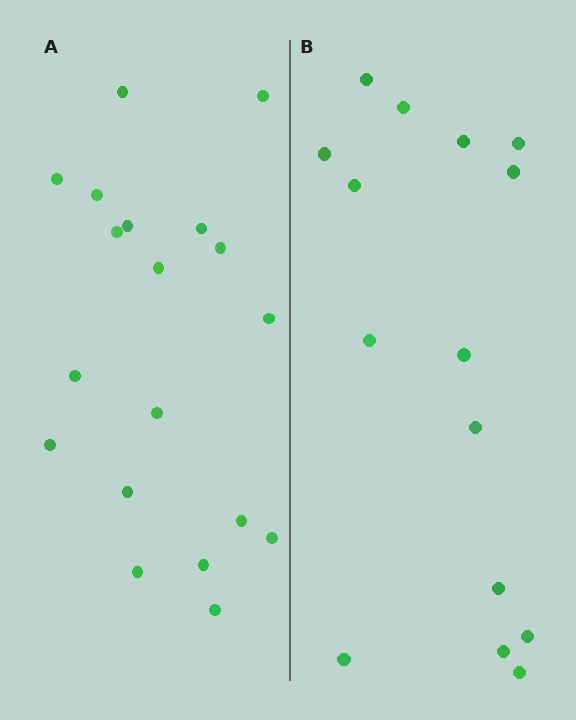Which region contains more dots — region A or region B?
Region A (the left region) has more dots.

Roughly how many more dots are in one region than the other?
Region A has about 4 more dots than region B.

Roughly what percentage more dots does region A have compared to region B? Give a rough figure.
About 25% more.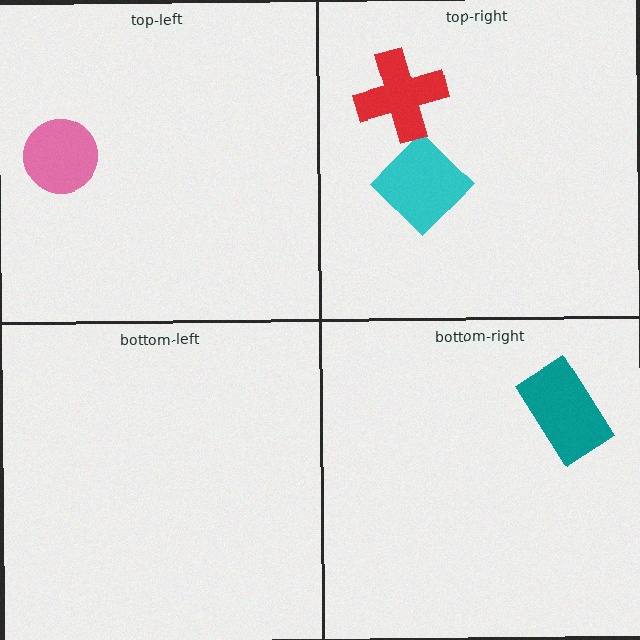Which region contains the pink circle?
The top-left region.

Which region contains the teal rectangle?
The bottom-right region.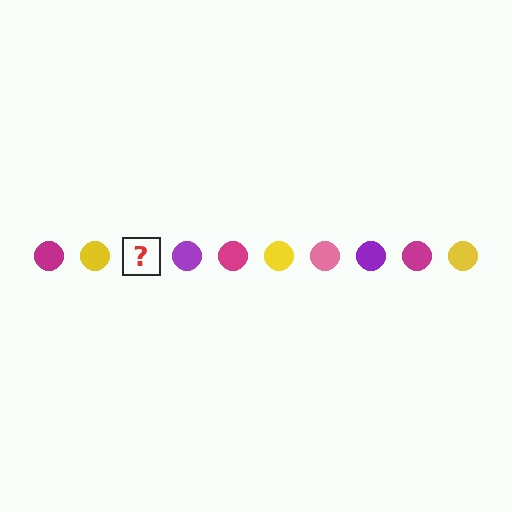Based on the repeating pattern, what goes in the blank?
The blank should be a pink circle.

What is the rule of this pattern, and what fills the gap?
The rule is that the pattern cycles through magenta, yellow, pink, purple circles. The gap should be filled with a pink circle.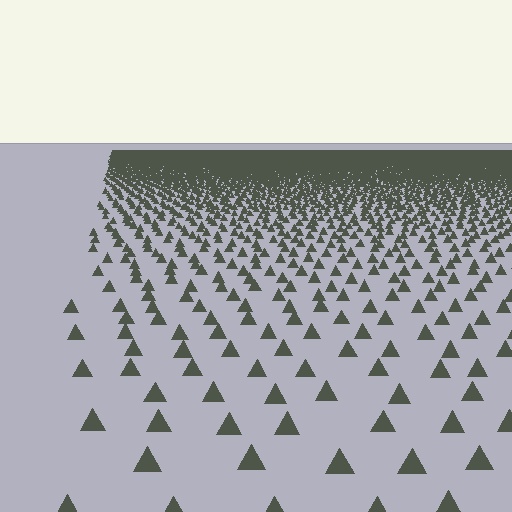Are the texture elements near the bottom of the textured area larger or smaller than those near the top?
Larger. Near the bottom, elements are closer to the viewer and appear at a bigger on-screen size.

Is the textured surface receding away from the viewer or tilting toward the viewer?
The surface is receding away from the viewer. Texture elements get smaller and denser toward the top.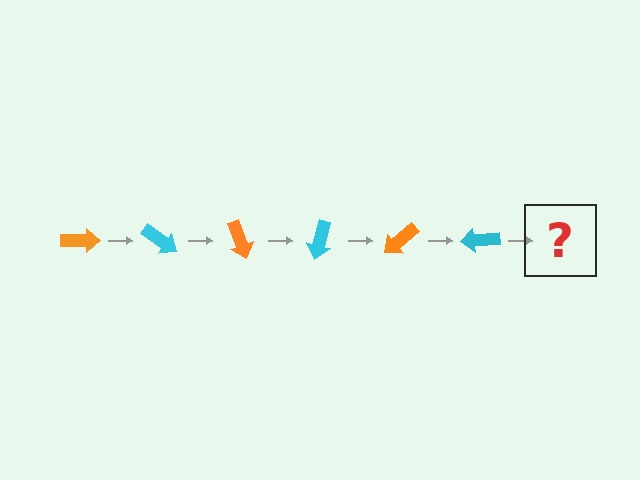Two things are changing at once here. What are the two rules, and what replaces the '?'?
The two rules are that it rotates 35 degrees each step and the color cycles through orange and cyan. The '?' should be an orange arrow, rotated 210 degrees from the start.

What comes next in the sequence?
The next element should be an orange arrow, rotated 210 degrees from the start.